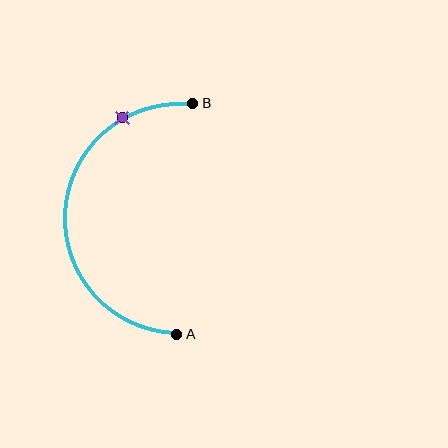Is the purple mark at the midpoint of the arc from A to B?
No. The purple mark lies on the arc but is closer to endpoint B. The arc midpoint would be at the point on the curve equidistant along the arc from both A and B.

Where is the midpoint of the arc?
The arc midpoint is the point on the curve farthest from the straight line joining A and B. It sits to the left of that line.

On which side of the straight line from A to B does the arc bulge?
The arc bulges to the left of the straight line connecting A and B.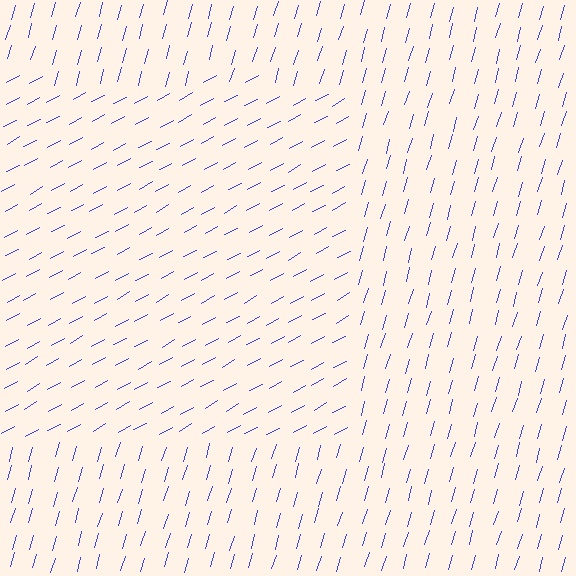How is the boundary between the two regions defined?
The boundary is defined purely by a change in line orientation (approximately 45 degrees difference). All lines are the same color and thickness.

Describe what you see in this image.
The image is filled with small blue line segments. A rectangle region in the image has lines oriented differently from the surrounding lines, creating a visible texture boundary.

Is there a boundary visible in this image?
Yes, there is a texture boundary formed by a change in line orientation.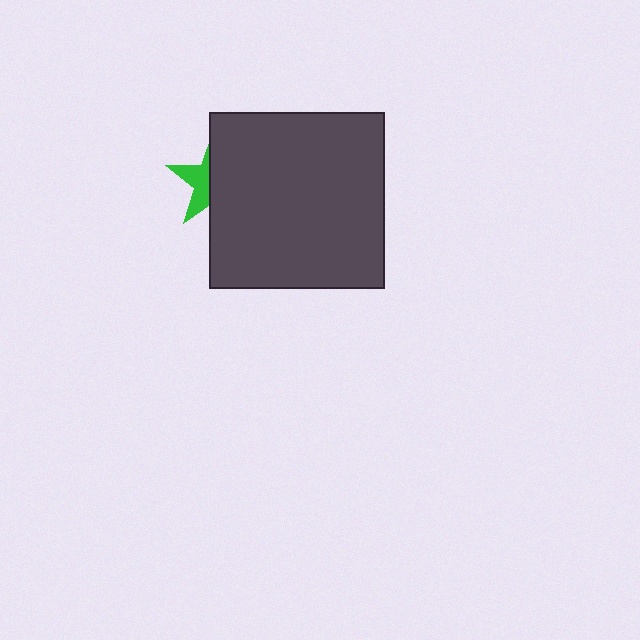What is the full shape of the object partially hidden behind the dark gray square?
The partially hidden object is a green star.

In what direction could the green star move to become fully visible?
The green star could move left. That would shift it out from behind the dark gray square entirely.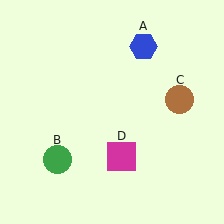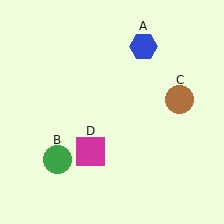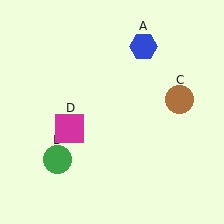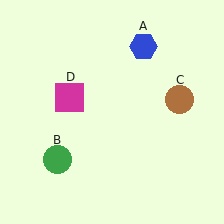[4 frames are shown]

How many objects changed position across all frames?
1 object changed position: magenta square (object D).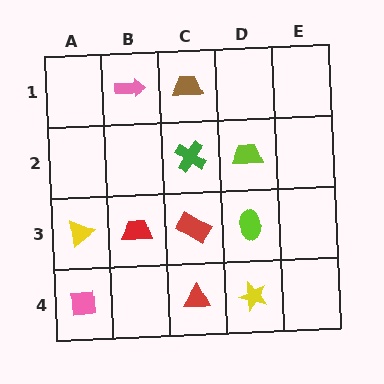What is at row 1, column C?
A brown trapezoid.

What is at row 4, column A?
A pink square.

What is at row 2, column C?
A green cross.